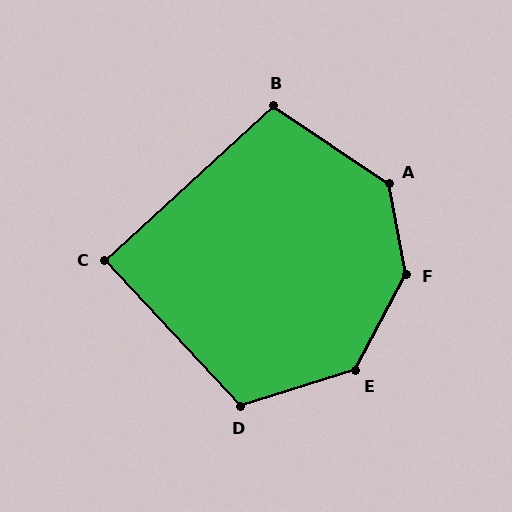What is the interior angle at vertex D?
Approximately 115 degrees (obtuse).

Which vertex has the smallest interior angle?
C, at approximately 90 degrees.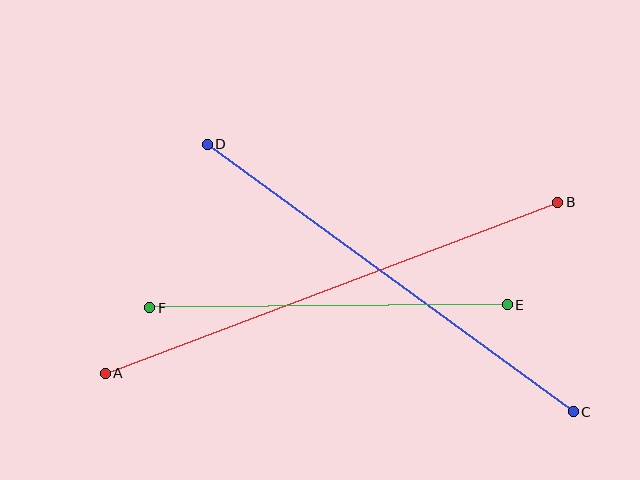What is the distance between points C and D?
The distance is approximately 453 pixels.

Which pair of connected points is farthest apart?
Points A and B are farthest apart.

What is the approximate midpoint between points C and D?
The midpoint is at approximately (390, 278) pixels.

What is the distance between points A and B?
The distance is approximately 484 pixels.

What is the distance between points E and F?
The distance is approximately 358 pixels.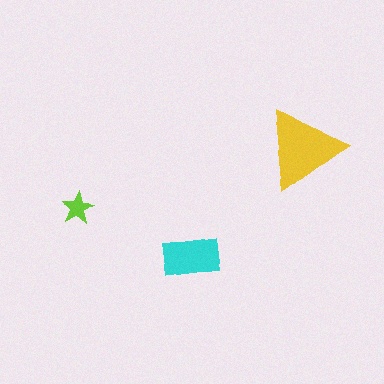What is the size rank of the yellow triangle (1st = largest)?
1st.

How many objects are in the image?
There are 3 objects in the image.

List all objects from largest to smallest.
The yellow triangle, the cyan rectangle, the lime star.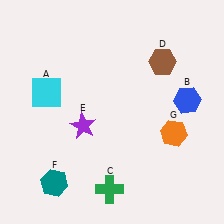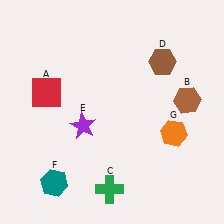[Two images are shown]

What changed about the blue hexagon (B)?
In Image 1, B is blue. In Image 2, it changed to brown.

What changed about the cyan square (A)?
In Image 1, A is cyan. In Image 2, it changed to red.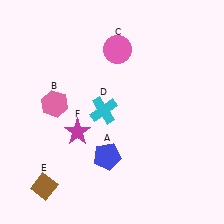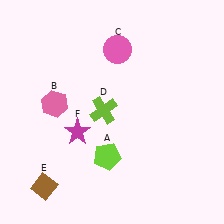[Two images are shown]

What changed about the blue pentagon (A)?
In Image 1, A is blue. In Image 2, it changed to lime.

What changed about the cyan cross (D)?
In Image 1, D is cyan. In Image 2, it changed to lime.